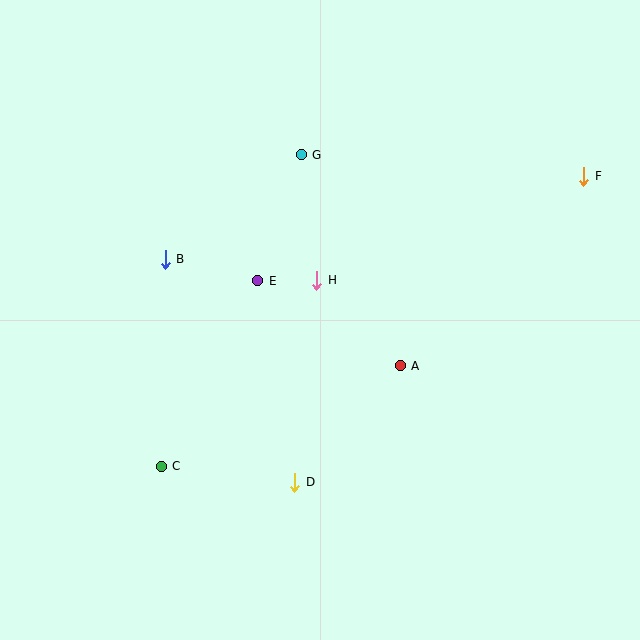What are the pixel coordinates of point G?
Point G is at (301, 155).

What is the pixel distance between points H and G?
The distance between H and G is 126 pixels.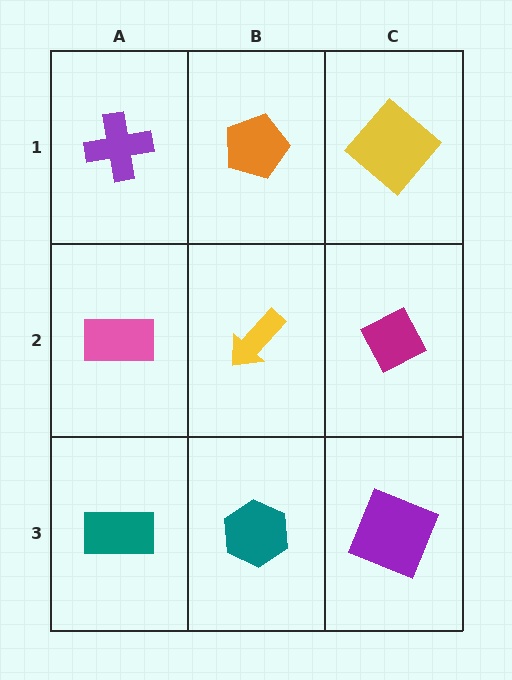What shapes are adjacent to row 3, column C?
A magenta diamond (row 2, column C), a teal hexagon (row 3, column B).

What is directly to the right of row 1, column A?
An orange pentagon.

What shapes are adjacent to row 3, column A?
A pink rectangle (row 2, column A), a teal hexagon (row 3, column B).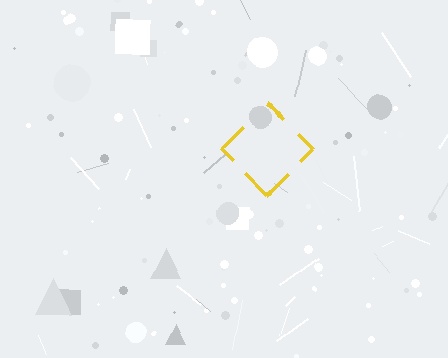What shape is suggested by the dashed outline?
The dashed outline suggests a diamond.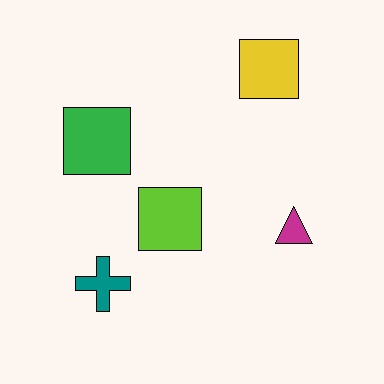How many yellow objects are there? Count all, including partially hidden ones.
There is 1 yellow object.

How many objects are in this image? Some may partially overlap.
There are 5 objects.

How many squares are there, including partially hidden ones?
There are 3 squares.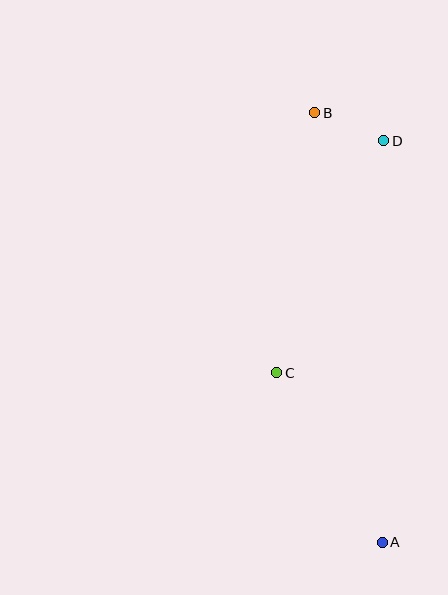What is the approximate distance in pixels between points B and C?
The distance between B and C is approximately 263 pixels.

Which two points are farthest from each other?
Points A and B are farthest from each other.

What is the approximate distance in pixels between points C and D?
The distance between C and D is approximately 255 pixels.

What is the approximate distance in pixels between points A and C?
The distance between A and C is approximately 200 pixels.